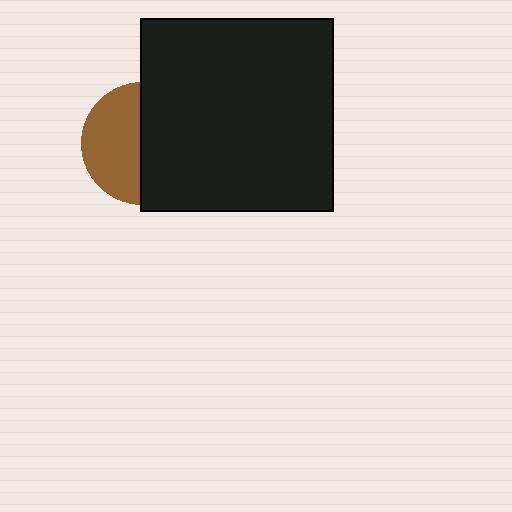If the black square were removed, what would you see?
You would see the complete brown circle.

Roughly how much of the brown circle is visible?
About half of it is visible (roughly 46%).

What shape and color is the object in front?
The object in front is a black square.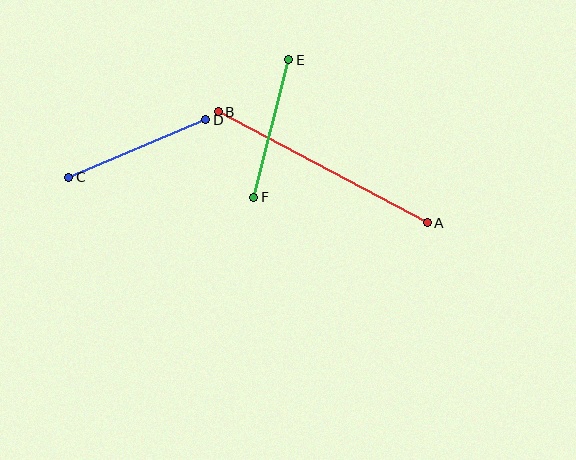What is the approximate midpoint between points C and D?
The midpoint is at approximately (137, 148) pixels.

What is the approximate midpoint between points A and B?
The midpoint is at approximately (323, 167) pixels.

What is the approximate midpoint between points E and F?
The midpoint is at approximately (271, 128) pixels.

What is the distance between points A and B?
The distance is approximately 237 pixels.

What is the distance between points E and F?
The distance is approximately 142 pixels.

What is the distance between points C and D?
The distance is approximately 149 pixels.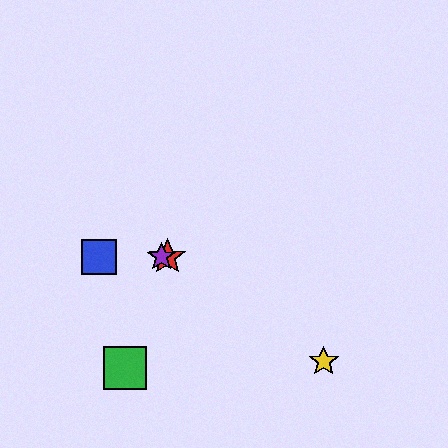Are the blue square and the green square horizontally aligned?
No, the blue square is at y≈257 and the green square is at y≈368.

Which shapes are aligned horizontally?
The red star, the blue square, the purple star are aligned horizontally.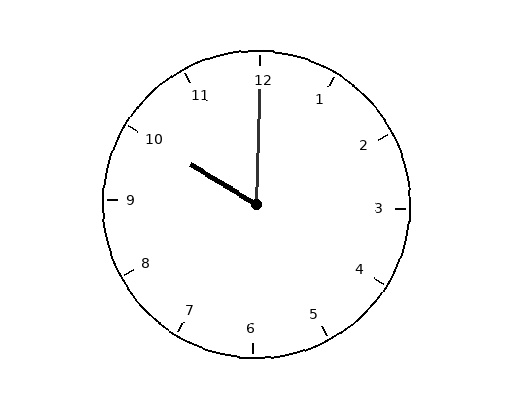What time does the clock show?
10:00.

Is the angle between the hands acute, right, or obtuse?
It is acute.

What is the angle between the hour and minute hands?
Approximately 60 degrees.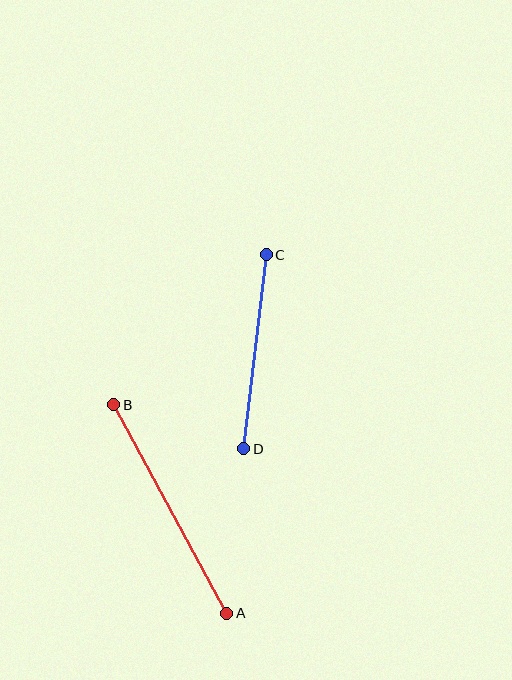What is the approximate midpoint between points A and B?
The midpoint is at approximately (170, 509) pixels.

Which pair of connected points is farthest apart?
Points A and B are farthest apart.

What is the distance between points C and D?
The distance is approximately 195 pixels.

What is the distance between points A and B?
The distance is approximately 237 pixels.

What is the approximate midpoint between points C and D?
The midpoint is at approximately (255, 352) pixels.